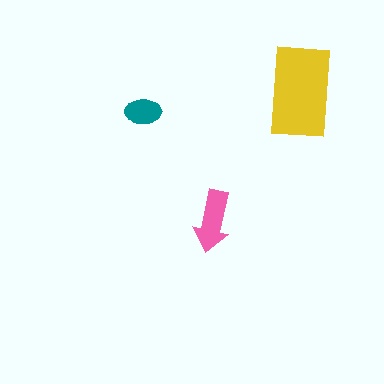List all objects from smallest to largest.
The teal ellipse, the pink arrow, the yellow rectangle.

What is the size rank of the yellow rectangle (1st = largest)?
1st.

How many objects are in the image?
There are 3 objects in the image.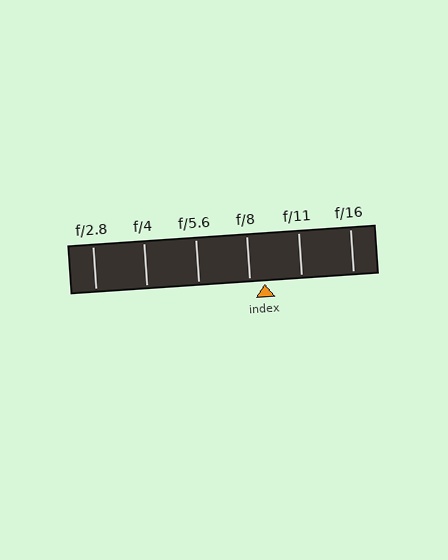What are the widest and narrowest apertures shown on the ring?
The widest aperture shown is f/2.8 and the narrowest is f/16.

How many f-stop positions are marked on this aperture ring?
There are 6 f-stop positions marked.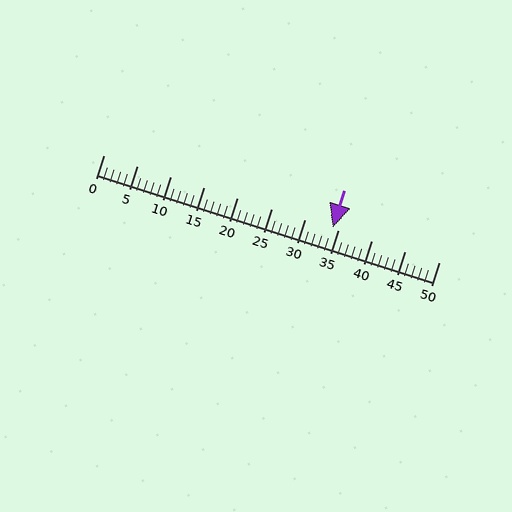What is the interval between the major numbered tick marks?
The major tick marks are spaced 5 units apart.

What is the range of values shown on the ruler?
The ruler shows values from 0 to 50.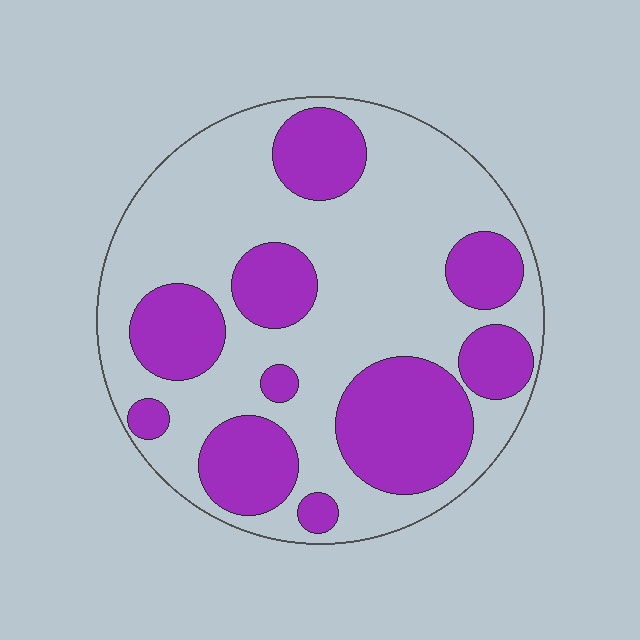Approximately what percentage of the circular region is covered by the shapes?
Approximately 35%.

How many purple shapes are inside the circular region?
10.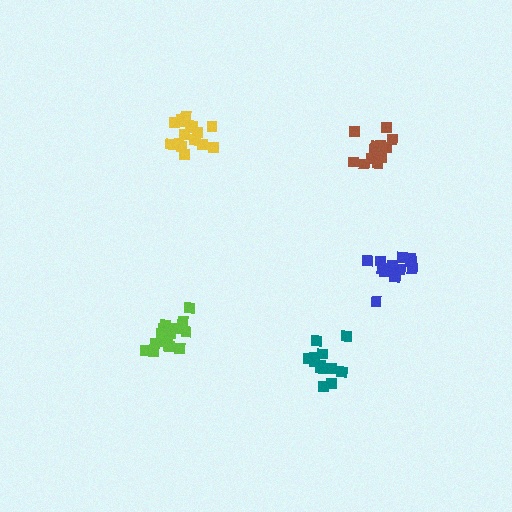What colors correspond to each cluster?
The clusters are colored: lime, yellow, blue, brown, teal.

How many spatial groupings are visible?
There are 5 spatial groupings.